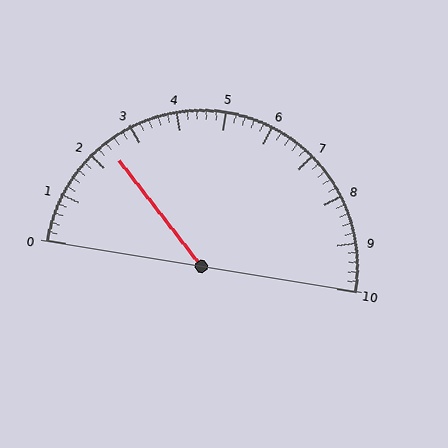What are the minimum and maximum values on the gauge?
The gauge ranges from 0 to 10.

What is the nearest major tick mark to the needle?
The nearest major tick mark is 2.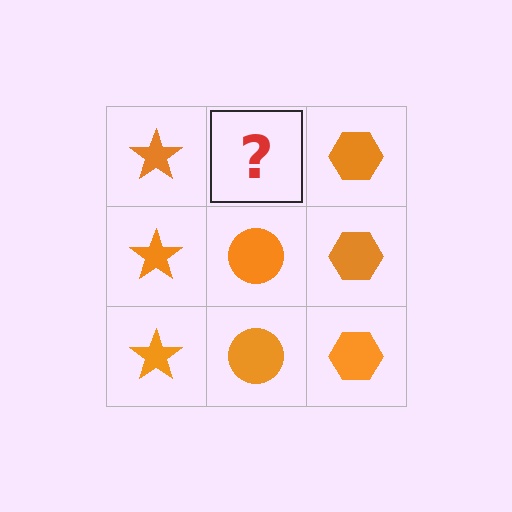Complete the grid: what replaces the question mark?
The question mark should be replaced with an orange circle.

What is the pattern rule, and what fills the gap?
The rule is that each column has a consistent shape. The gap should be filled with an orange circle.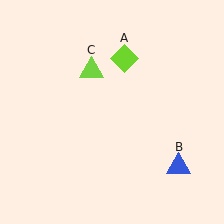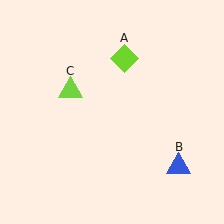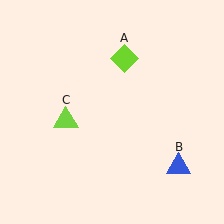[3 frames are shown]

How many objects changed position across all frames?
1 object changed position: lime triangle (object C).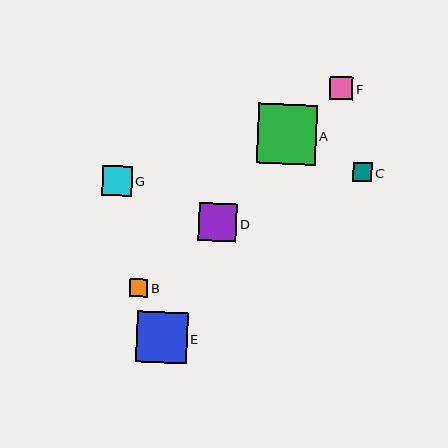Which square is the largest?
Square A is the largest with a size of approximately 59 pixels.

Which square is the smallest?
Square B is the smallest with a size of approximately 18 pixels.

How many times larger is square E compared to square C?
Square E is approximately 2.6 times the size of square C.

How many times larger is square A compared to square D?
Square A is approximately 1.6 times the size of square D.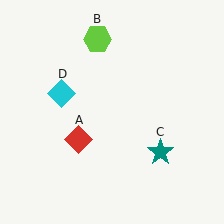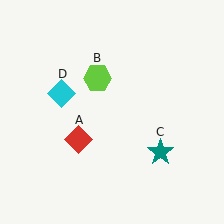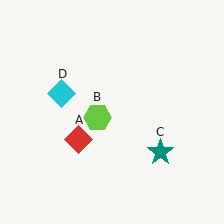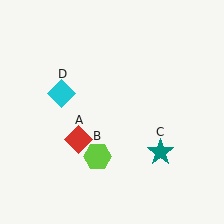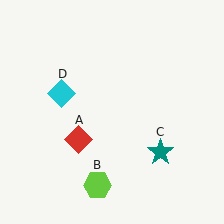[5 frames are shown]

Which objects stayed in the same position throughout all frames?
Red diamond (object A) and teal star (object C) and cyan diamond (object D) remained stationary.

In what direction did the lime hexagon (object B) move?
The lime hexagon (object B) moved down.